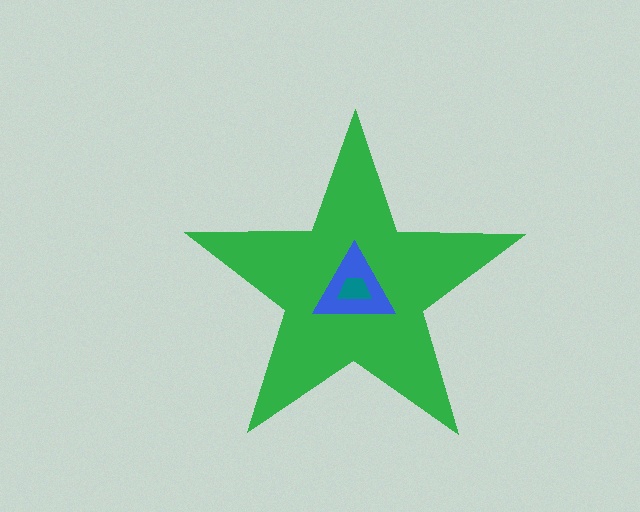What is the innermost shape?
The teal trapezoid.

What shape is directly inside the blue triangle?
The teal trapezoid.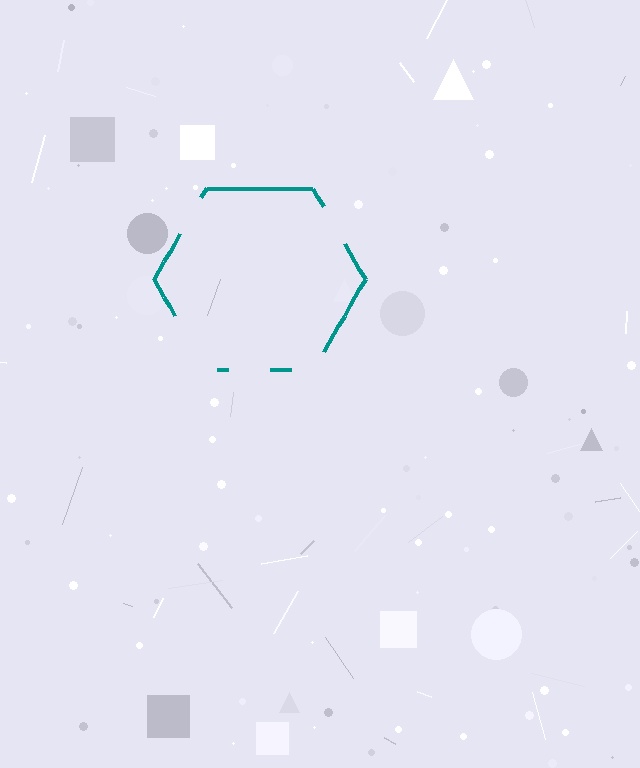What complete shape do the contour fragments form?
The contour fragments form a hexagon.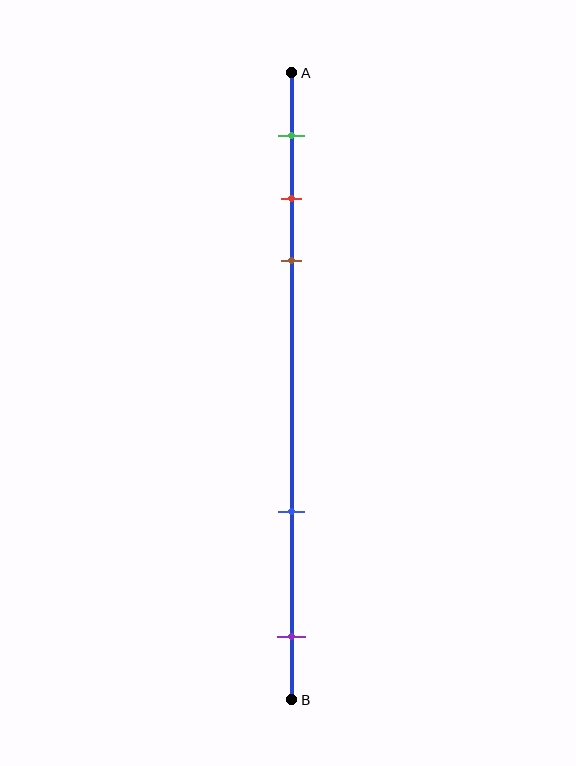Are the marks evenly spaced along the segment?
No, the marks are not evenly spaced.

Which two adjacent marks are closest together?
The red and brown marks are the closest adjacent pair.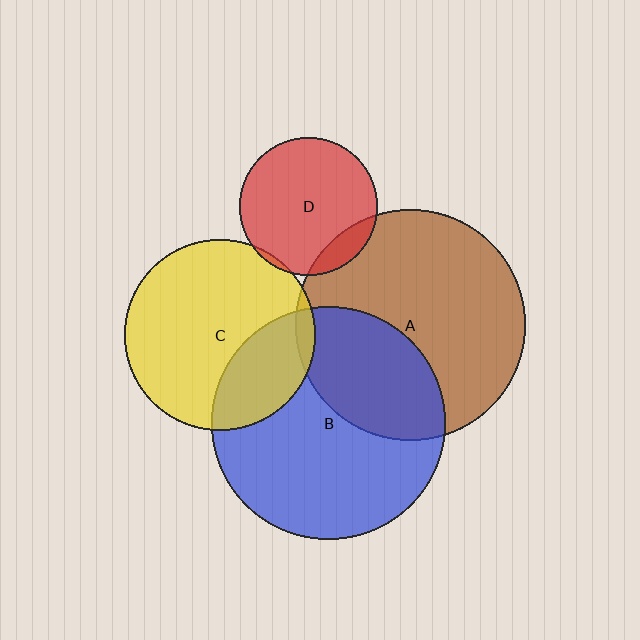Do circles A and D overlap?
Yes.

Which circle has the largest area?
Circle B (blue).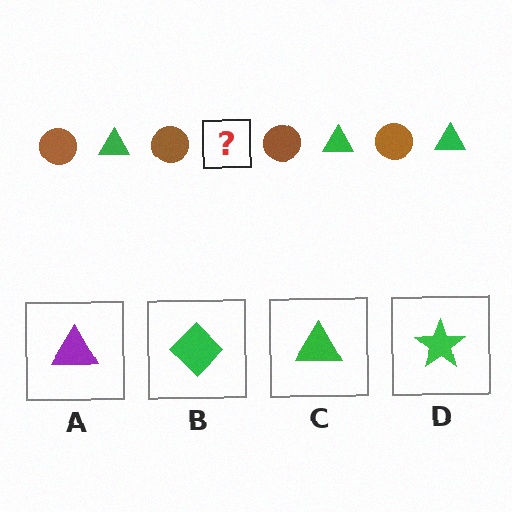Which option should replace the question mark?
Option C.